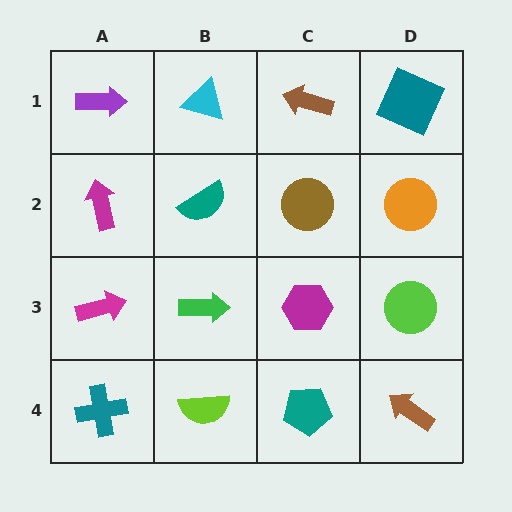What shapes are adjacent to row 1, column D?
An orange circle (row 2, column D), a brown arrow (row 1, column C).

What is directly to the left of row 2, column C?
A teal semicircle.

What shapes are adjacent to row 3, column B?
A teal semicircle (row 2, column B), a lime semicircle (row 4, column B), a magenta arrow (row 3, column A), a magenta hexagon (row 3, column C).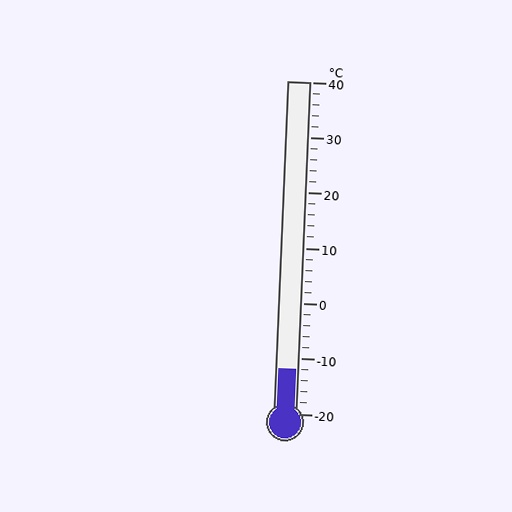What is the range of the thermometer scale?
The thermometer scale ranges from -20°C to 40°C.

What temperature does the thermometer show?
The thermometer shows approximately -12°C.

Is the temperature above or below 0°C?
The temperature is below 0°C.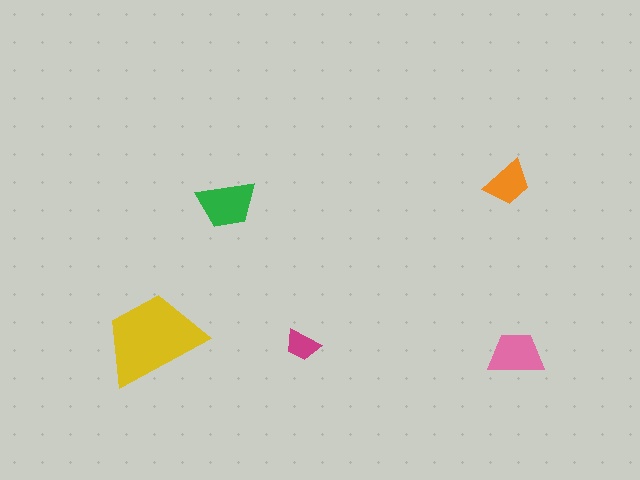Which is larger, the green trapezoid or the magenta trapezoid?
The green one.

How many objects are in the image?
There are 5 objects in the image.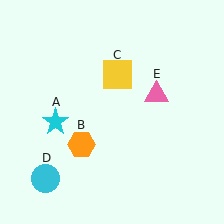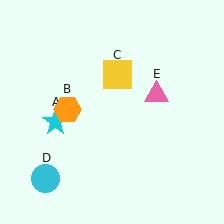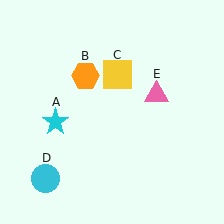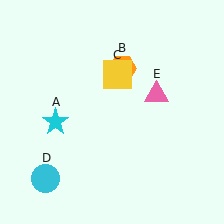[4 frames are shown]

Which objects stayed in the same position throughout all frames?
Cyan star (object A) and yellow square (object C) and cyan circle (object D) and pink triangle (object E) remained stationary.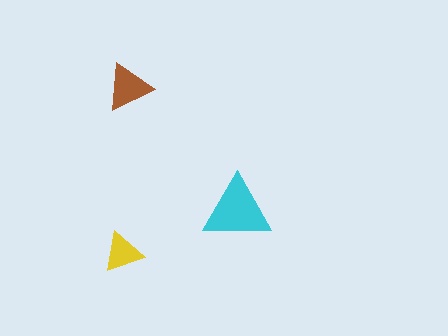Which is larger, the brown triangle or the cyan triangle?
The cyan one.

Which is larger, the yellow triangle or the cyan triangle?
The cyan one.